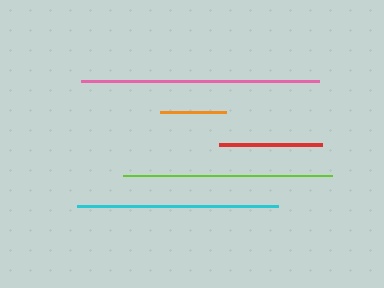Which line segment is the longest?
The pink line is the longest at approximately 239 pixels.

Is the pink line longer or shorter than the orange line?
The pink line is longer than the orange line.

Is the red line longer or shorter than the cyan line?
The cyan line is longer than the red line.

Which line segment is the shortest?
The orange line is the shortest at approximately 66 pixels.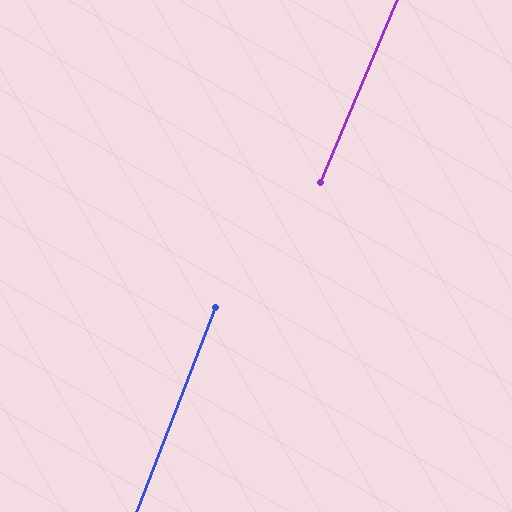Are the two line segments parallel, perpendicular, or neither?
Parallel — their directions differ by only 1.6°.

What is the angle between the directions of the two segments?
Approximately 2 degrees.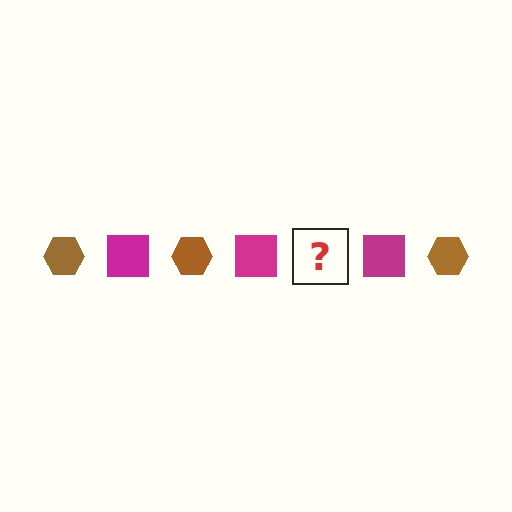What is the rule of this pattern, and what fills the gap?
The rule is that the pattern alternates between brown hexagon and magenta square. The gap should be filled with a brown hexagon.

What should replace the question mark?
The question mark should be replaced with a brown hexagon.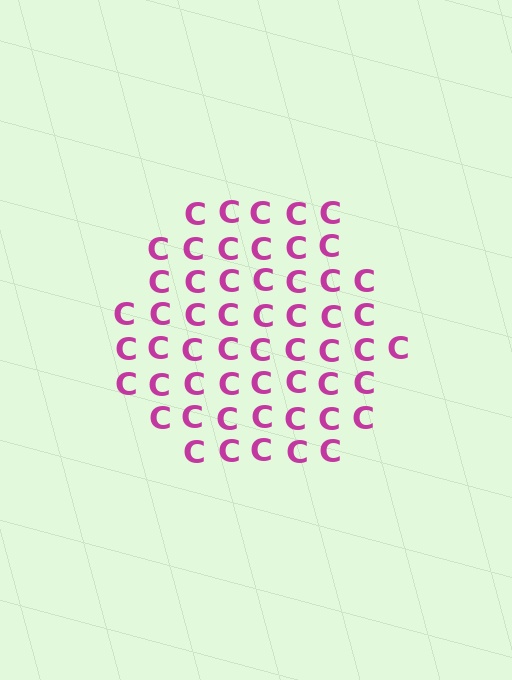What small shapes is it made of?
It is made of small letter C's.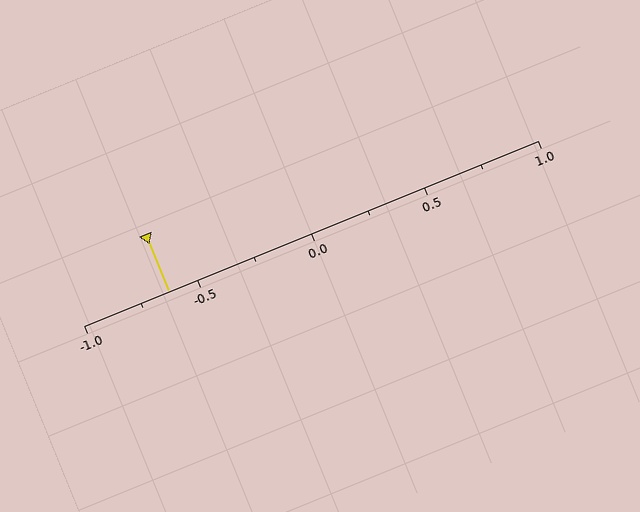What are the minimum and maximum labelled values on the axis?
The axis runs from -1.0 to 1.0.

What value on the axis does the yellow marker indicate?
The marker indicates approximately -0.62.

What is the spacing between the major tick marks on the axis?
The major ticks are spaced 0.5 apart.